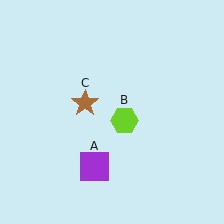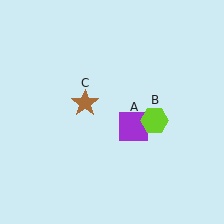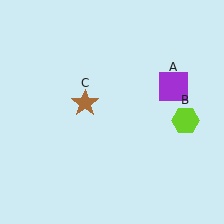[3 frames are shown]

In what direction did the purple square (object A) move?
The purple square (object A) moved up and to the right.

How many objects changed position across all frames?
2 objects changed position: purple square (object A), lime hexagon (object B).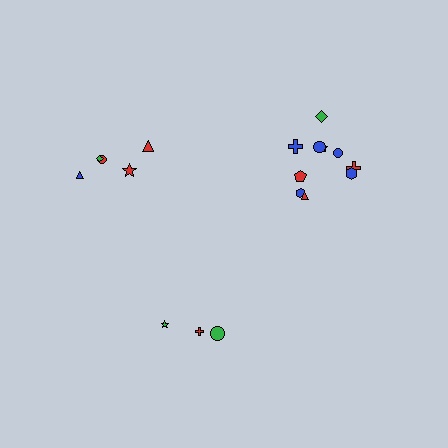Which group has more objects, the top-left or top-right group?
The top-right group.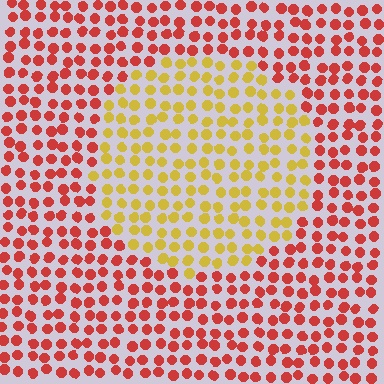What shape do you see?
I see a circle.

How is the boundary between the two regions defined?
The boundary is defined purely by a slight shift in hue (about 51 degrees). Spacing, size, and orientation are identical on both sides.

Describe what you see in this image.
The image is filled with small red elements in a uniform arrangement. A circle-shaped region is visible where the elements are tinted to a slightly different hue, forming a subtle color boundary.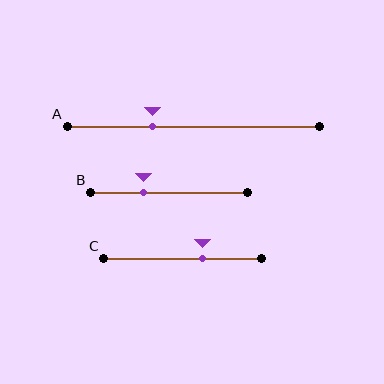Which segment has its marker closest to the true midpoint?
Segment C has its marker closest to the true midpoint.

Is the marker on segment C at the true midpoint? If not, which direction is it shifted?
No, the marker on segment C is shifted to the right by about 13% of the segment length.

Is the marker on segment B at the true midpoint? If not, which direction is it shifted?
No, the marker on segment B is shifted to the left by about 16% of the segment length.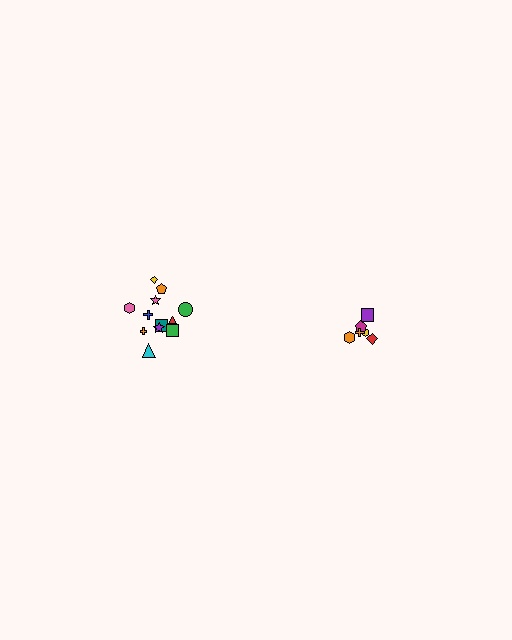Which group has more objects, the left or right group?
The left group.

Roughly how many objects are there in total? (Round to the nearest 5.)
Roughly 20 objects in total.